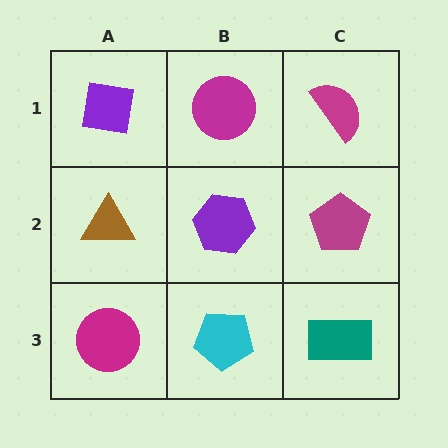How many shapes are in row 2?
3 shapes.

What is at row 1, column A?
A purple square.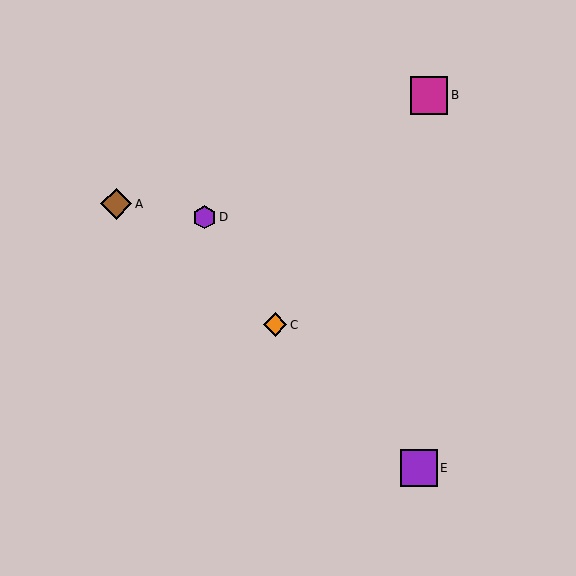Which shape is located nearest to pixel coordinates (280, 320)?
The orange diamond (labeled C) at (275, 325) is nearest to that location.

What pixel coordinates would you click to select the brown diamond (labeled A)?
Click at (116, 204) to select the brown diamond A.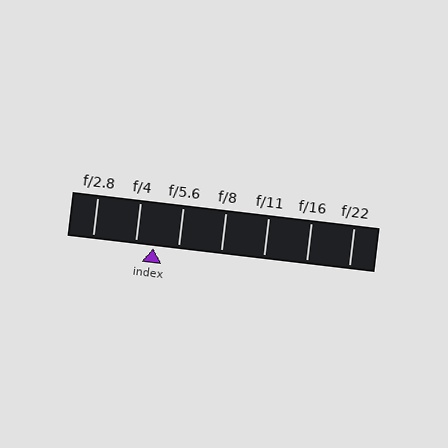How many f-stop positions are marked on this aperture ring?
There are 7 f-stop positions marked.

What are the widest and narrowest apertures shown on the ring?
The widest aperture shown is f/2.8 and the narrowest is f/22.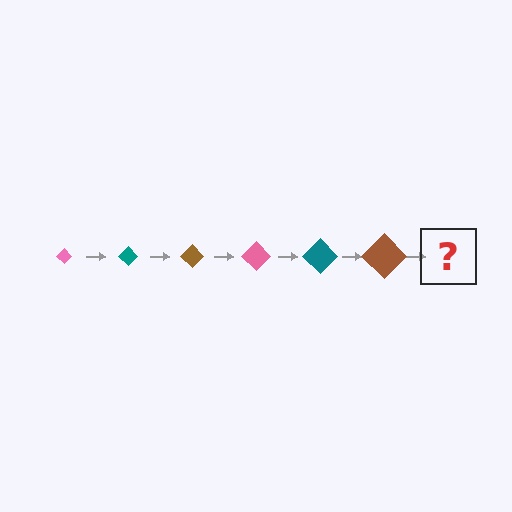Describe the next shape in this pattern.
It should be a pink diamond, larger than the previous one.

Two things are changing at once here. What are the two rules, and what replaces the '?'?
The two rules are that the diamond grows larger each step and the color cycles through pink, teal, and brown. The '?' should be a pink diamond, larger than the previous one.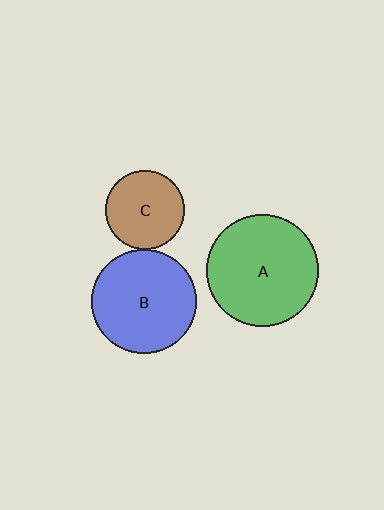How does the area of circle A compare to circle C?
Approximately 2.0 times.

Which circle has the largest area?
Circle A (green).